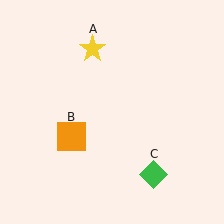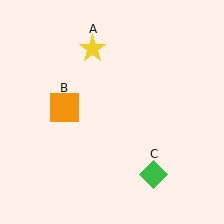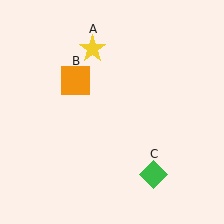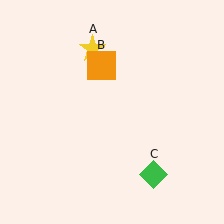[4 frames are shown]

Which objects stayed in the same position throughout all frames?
Yellow star (object A) and green diamond (object C) remained stationary.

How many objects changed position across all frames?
1 object changed position: orange square (object B).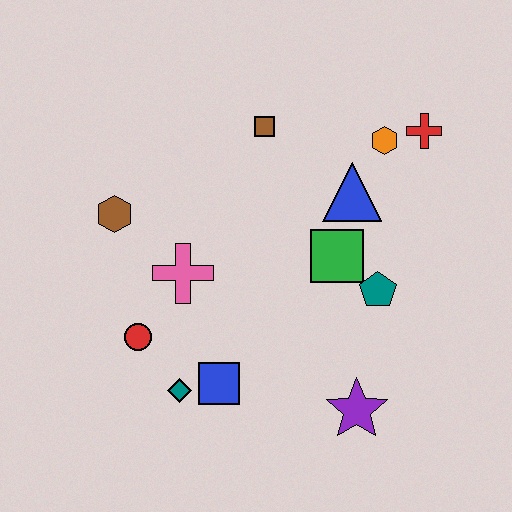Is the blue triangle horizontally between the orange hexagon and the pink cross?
Yes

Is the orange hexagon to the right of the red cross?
No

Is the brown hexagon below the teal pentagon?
No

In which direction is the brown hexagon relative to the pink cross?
The brown hexagon is to the left of the pink cross.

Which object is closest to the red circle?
The teal diamond is closest to the red circle.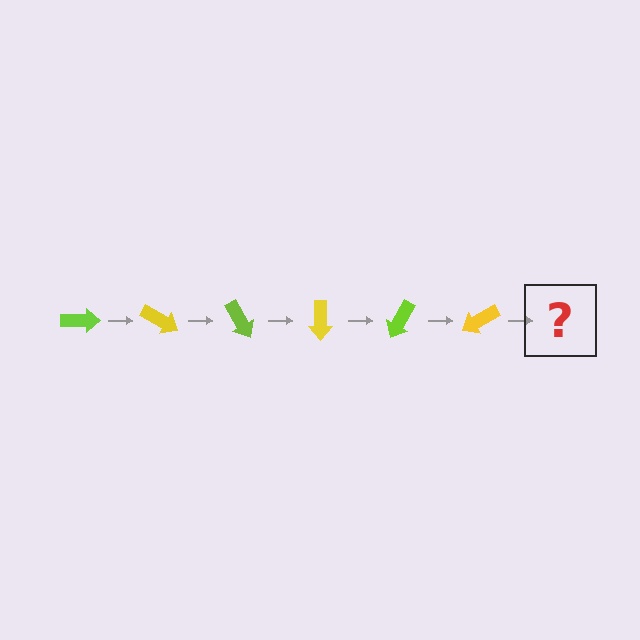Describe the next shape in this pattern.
It should be a lime arrow, rotated 180 degrees from the start.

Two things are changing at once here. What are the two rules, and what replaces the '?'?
The two rules are that it rotates 30 degrees each step and the color cycles through lime and yellow. The '?' should be a lime arrow, rotated 180 degrees from the start.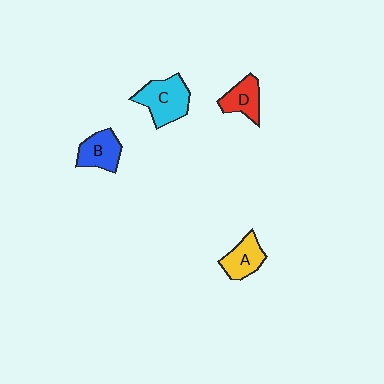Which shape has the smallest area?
Shape D (red).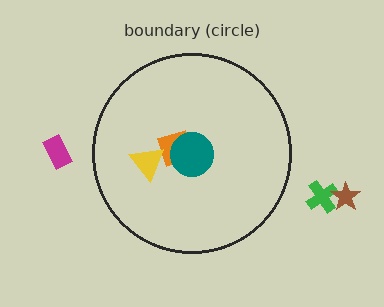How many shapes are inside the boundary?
3 inside, 3 outside.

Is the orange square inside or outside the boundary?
Inside.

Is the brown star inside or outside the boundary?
Outside.